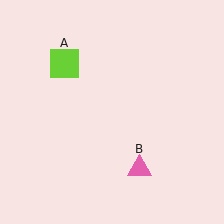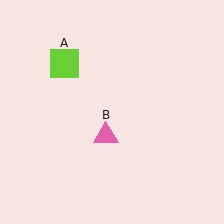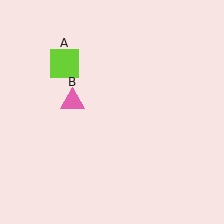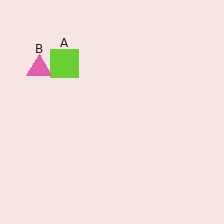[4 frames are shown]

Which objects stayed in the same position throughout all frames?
Lime square (object A) remained stationary.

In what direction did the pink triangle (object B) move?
The pink triangle (object B) moved up and to the left.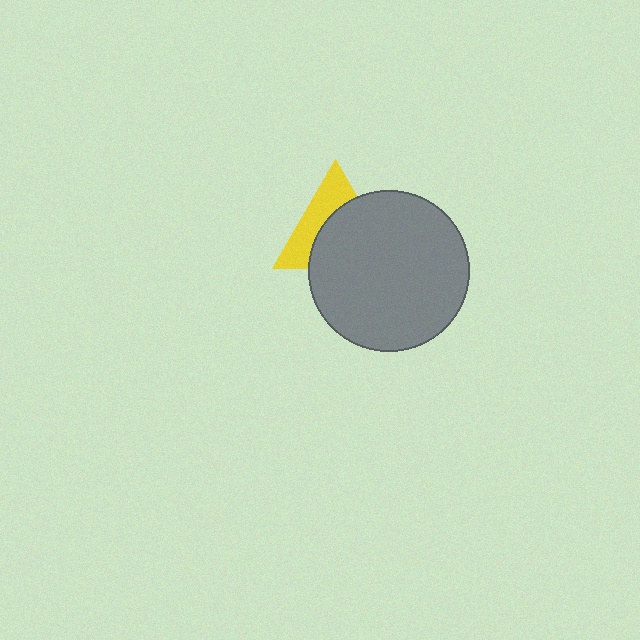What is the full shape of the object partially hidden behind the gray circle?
The partially hidden object is a yellow triangle.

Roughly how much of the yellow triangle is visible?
A small part of it is visible (roughly 42%).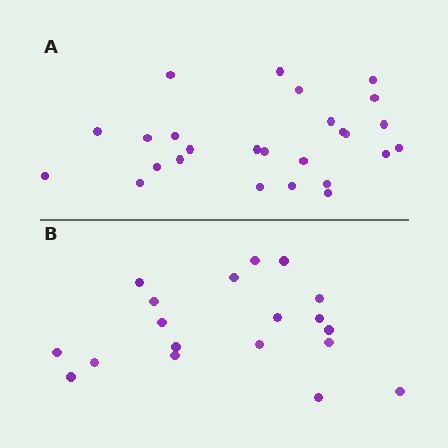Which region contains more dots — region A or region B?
Region A (the top region) has more dots.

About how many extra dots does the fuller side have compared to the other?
Region A has roughly 8 or so more dots than region B.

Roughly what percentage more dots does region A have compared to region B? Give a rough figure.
About 35% more.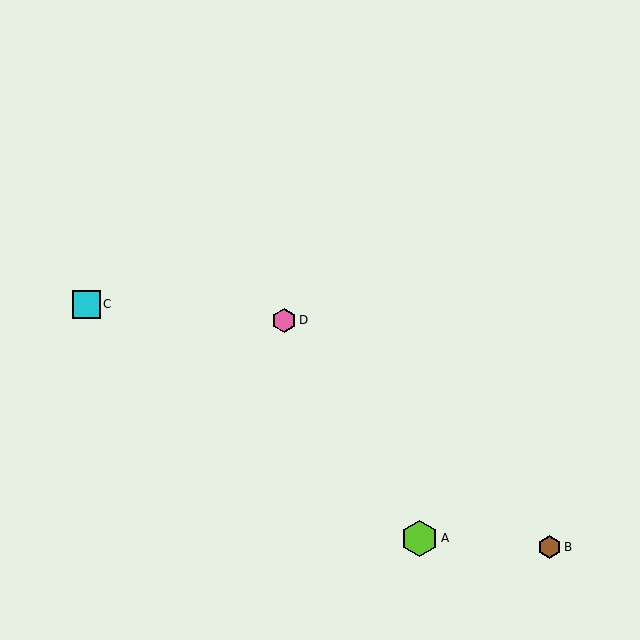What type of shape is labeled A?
Shape A is a lime hexagon.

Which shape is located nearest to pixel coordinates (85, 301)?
The cyan square (labeled C) at (86, 304) is nearest to that location.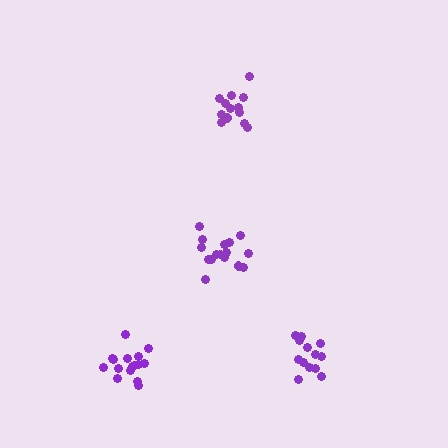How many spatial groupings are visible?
There are 4 spatial groupings.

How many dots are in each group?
Group 1: 16 dots, Group 2: 13 dots, Group 3: 16 dots, Group 4: 13 dots (58 total).